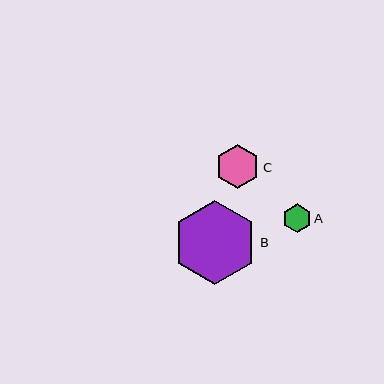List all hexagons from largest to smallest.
From largest to smallest: B, C, A.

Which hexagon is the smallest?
Hexagon A is the smallest with a size of approximately 28 pixels.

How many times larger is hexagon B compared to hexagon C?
Hexagon B is approximately 1.9 times the size of hexagon C.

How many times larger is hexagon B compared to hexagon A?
Hexagon B is approximately 3.0 times the size of hexagon A.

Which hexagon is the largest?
Hexagon B is the largest with a size of approximately 84 pixels.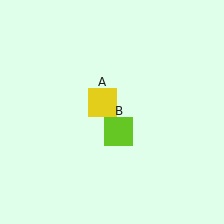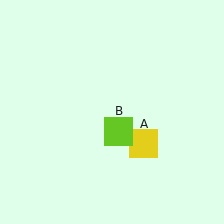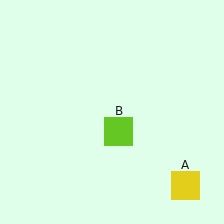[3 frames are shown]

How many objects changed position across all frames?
1 object changed position: yellow square (object A).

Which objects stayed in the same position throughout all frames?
Lime square (object B) remained stationary.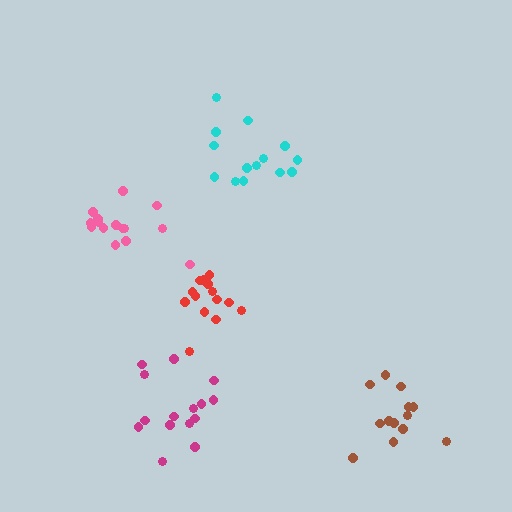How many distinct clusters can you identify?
There are 5 distinct clusters.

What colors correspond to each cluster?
The clusters are colored: pink, cyan, red, brown, magenta.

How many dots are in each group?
Group 1: 15 dots, Group 2: 14 dots, Group 3: 14 dots, Group 4: 13 dots, Group 5: 15 dots (71 total).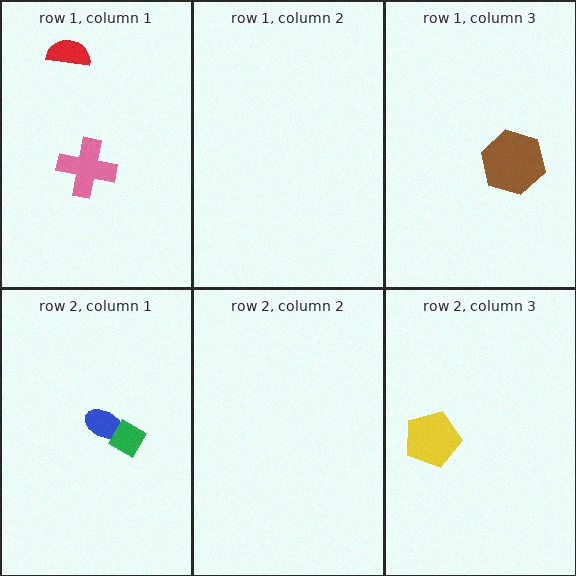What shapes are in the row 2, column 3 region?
The yellow pentagon.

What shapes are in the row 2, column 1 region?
The blue ellipse, the green diamond.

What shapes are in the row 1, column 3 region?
The brown hexagon.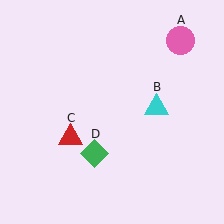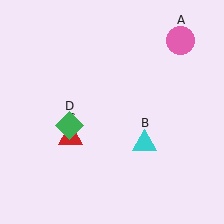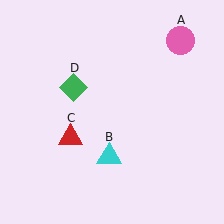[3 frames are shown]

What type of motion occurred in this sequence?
The cyan triangle (object B), green diamond (object D) rotated clockwise around the center of the scene.